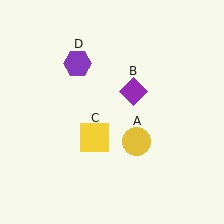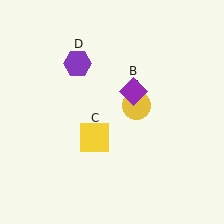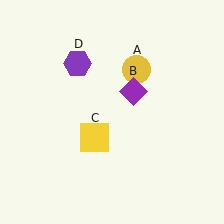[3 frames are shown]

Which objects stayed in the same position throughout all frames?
Purple diamond (object B) and yellow square (object C) and purple hexagon (object D) remained stationary.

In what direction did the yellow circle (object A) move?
The yellow circle (object A) moved up.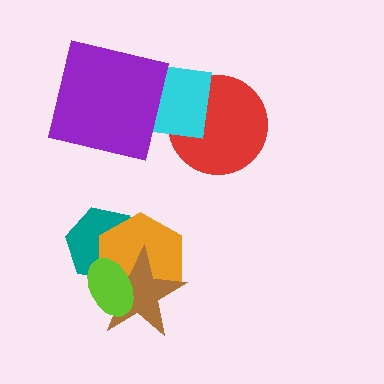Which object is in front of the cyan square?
The purple square is in front of the cyan square.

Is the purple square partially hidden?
No, no other shape covers it.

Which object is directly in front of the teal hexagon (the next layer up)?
The orange hexagon is directly in front of the teal hexagon.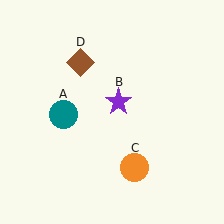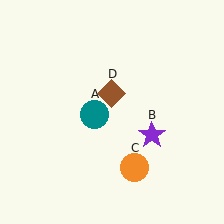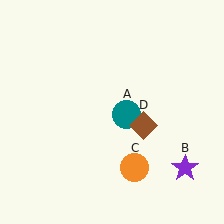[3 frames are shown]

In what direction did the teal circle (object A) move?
The teal circle (object A) moved right.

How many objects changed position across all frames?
3 objects changed position: teal circle (object A), purple star (object B), brown diamond (object D).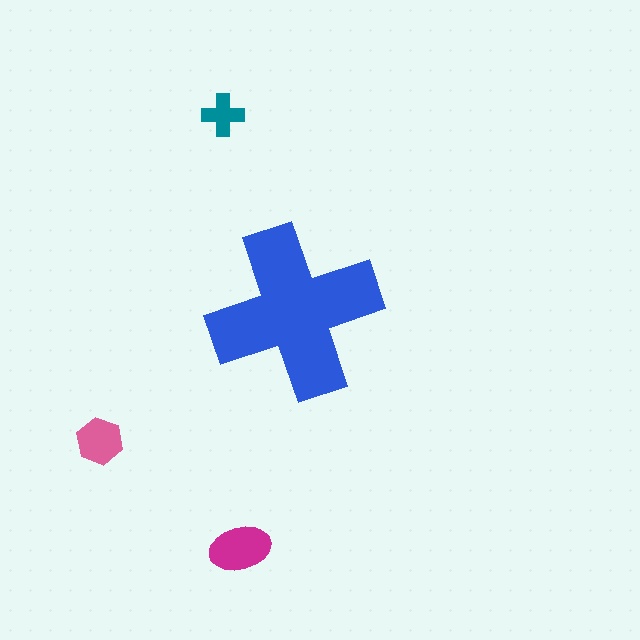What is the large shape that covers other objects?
A blue cross.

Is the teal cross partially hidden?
No, the teal cross is fully visible.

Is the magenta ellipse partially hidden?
No, the magenta ellipse is fully visible.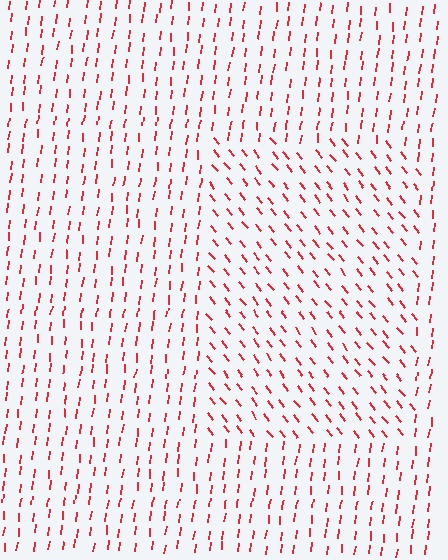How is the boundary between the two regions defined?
The boundary is defined purely by a change in line orientation (approximately 45 degrees difference). All lines are the same color and thickness.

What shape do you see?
I see a rectangle.